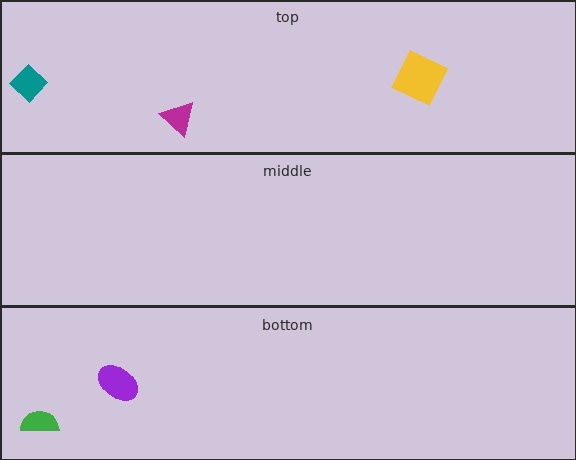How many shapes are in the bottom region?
2.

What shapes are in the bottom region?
The green semicircle, the purple ellipse.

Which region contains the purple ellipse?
The bottom region.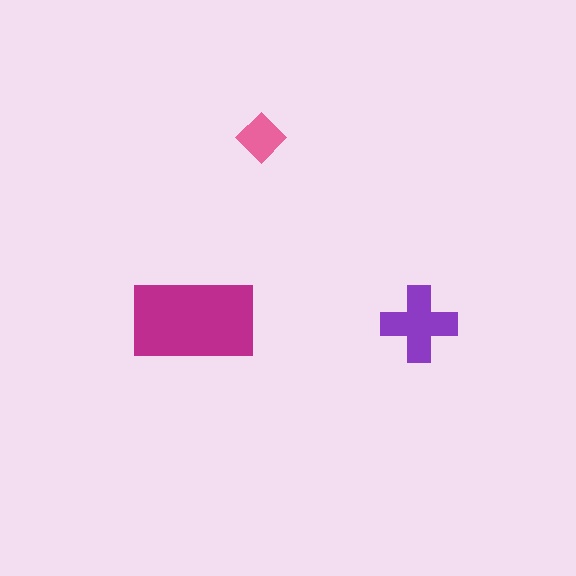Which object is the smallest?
The pink diamond.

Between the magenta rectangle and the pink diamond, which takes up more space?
The magenta rectangle.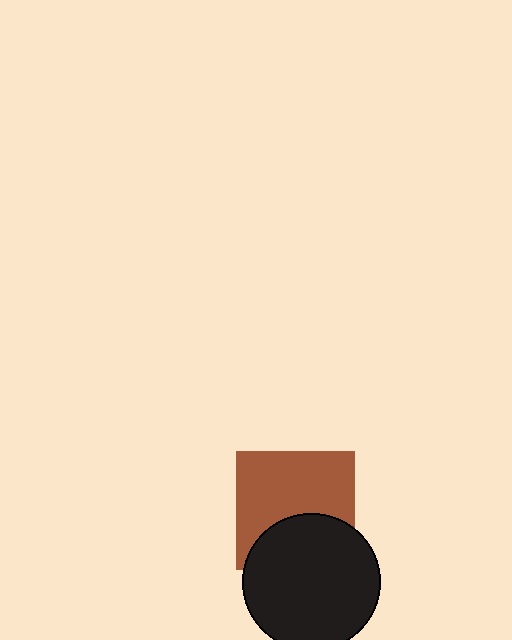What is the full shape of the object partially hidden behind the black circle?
The partially hidden object is a brown square.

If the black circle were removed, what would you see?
You would see the complete brown square.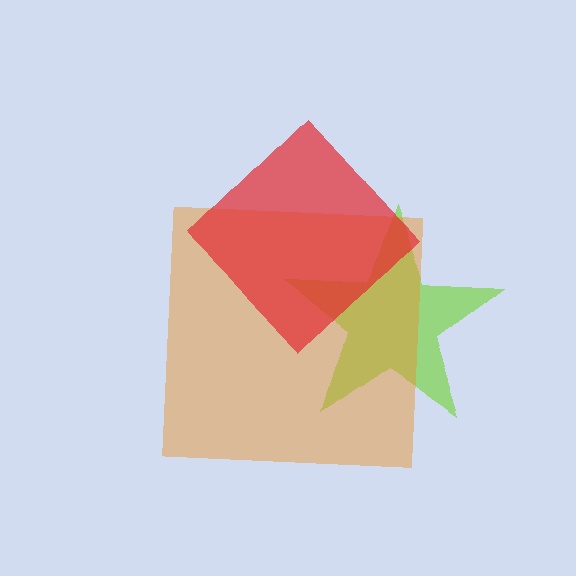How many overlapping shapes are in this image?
There are 3 overlapping shapes in the image.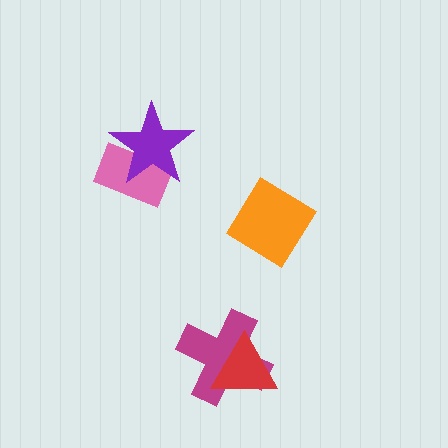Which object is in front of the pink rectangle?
The purple star is in front of the pink rectangle.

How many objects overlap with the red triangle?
1 object overlaps with the red triangle.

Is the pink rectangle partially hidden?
Yes, it is partially covered by another shape.